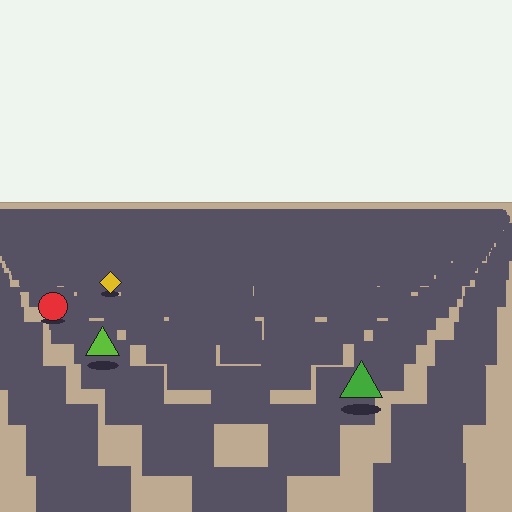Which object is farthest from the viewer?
The yellow diamond is farthest from the viewer. It appears smaller and the ground texture around it is denser.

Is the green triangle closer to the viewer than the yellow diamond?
Yes. The green triangle is closer — you can tell from the texture gradient: the ground texture is coarser near it.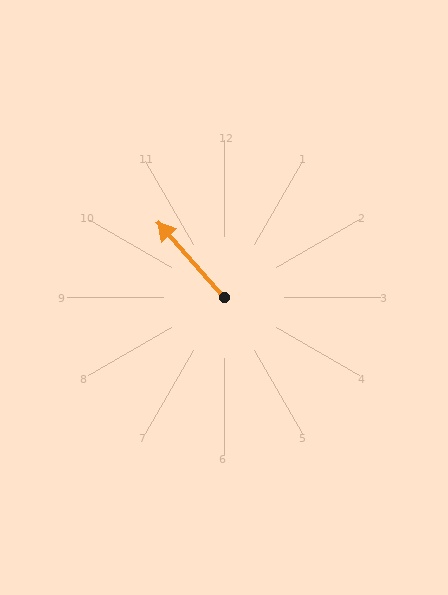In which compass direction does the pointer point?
Northwest.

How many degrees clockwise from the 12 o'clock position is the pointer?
Approximately 318 degrees.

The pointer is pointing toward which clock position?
Roughly 11 o'clock.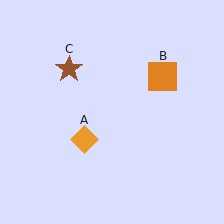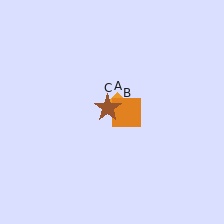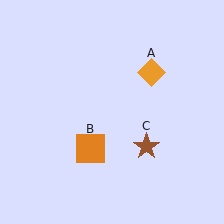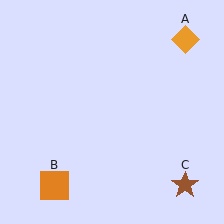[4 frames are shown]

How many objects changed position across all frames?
3 objects changed position: orange diamond (object A), orange square (object B), brown star (object C).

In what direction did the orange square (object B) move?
The orange square (object B) moved down and to the left.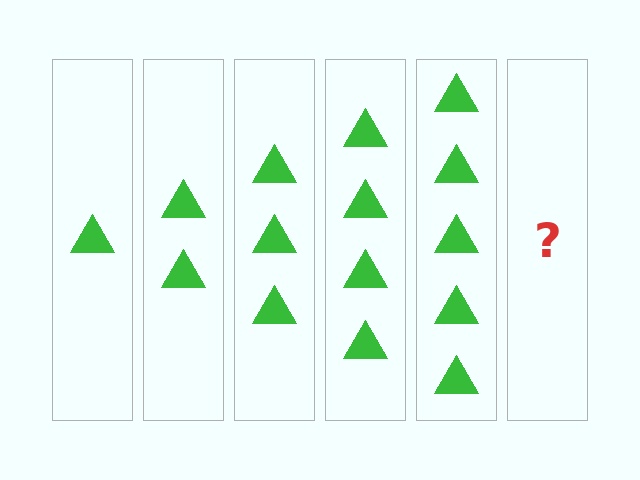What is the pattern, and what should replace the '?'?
The pattern is that each step adds one more triangle. The '?' should be 6 triangles.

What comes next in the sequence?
The next element should be 6 triangles.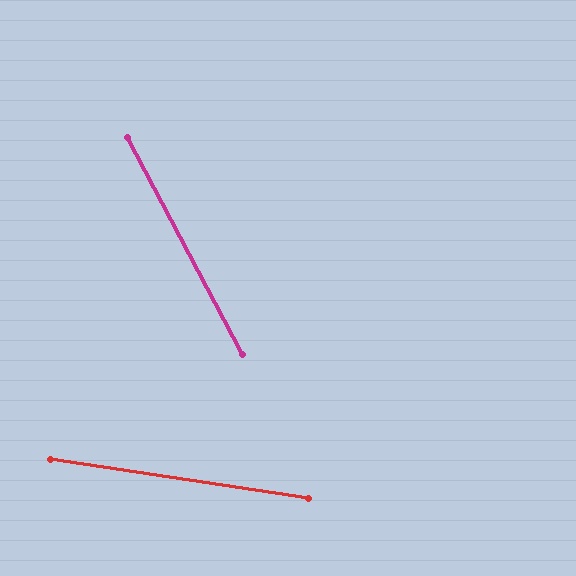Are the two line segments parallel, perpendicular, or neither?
Neither parallel nor perpendicular — they differ by about 53°.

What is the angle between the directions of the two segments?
Approximately 53 degrees.